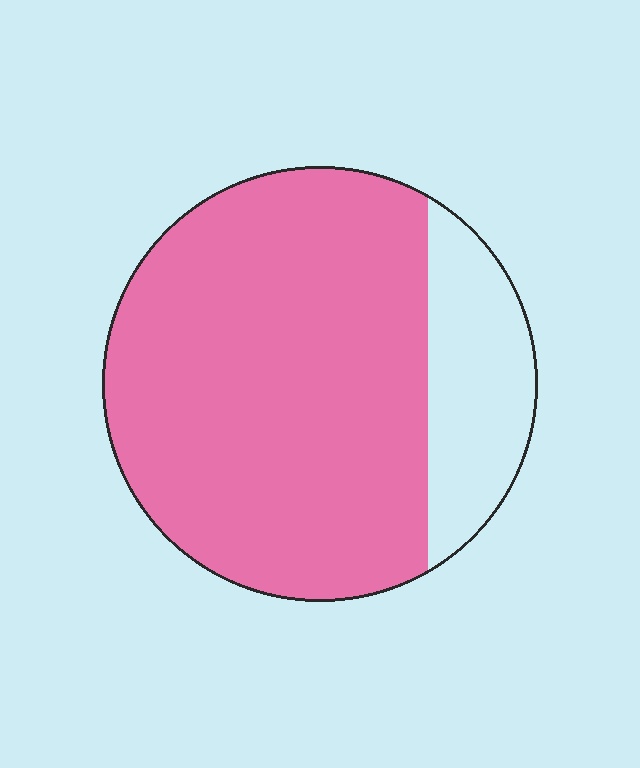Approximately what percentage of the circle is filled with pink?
Approximately 80%.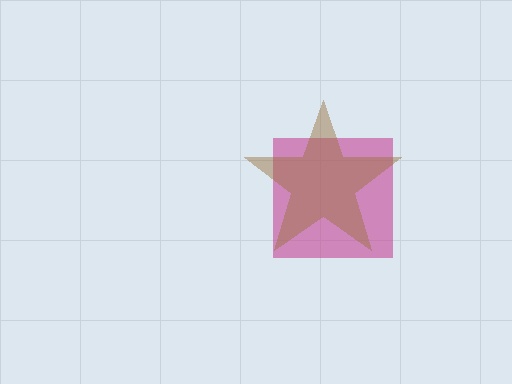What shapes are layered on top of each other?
The layered shapes are: a magenta square, a brown star.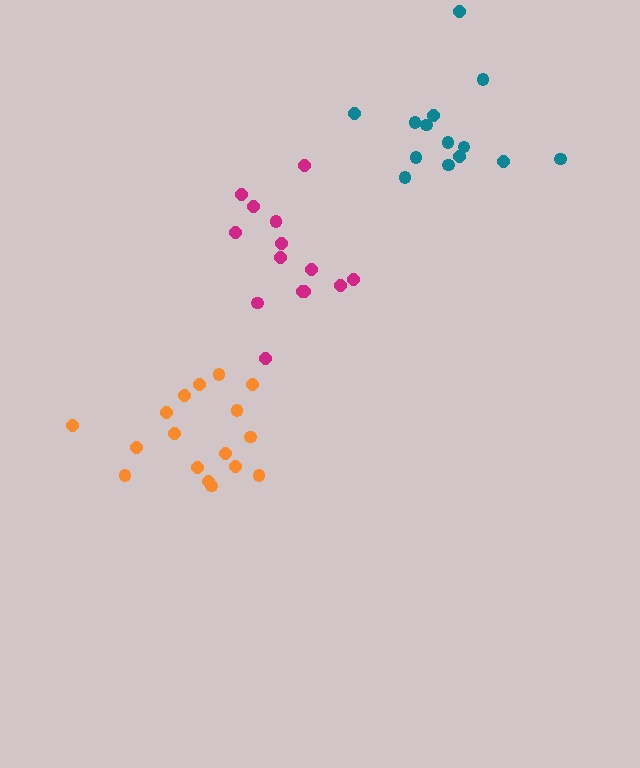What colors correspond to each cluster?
The clusters are colored: teal, magenta, orange.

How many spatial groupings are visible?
There are 3 spatial groupings.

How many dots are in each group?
Group 1: 14 dots, Group 2: 14 dots, Group 3: 17 dots (45 total).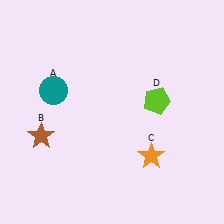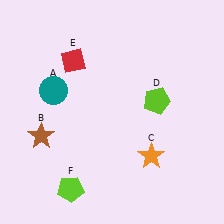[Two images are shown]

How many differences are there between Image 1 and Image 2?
There are 2 differences between the two images.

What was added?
A red diamond (E), a lime pentagon (F) were added in Image 2.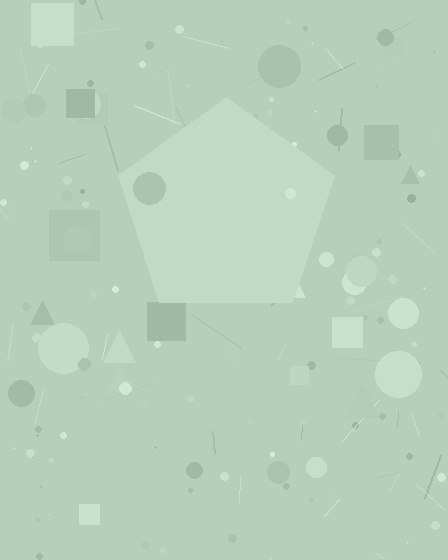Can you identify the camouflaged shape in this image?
The camouflaged shape is a pentagon.